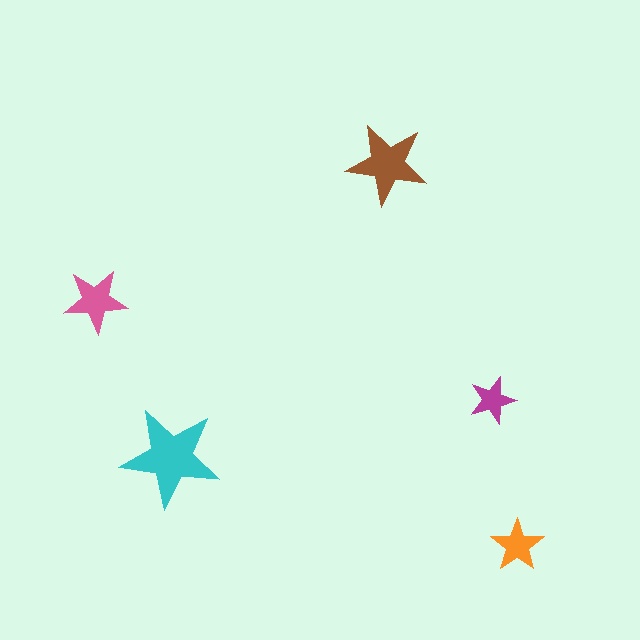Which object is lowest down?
The orange star is bottommost.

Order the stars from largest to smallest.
the cyan one, the brown one, the pink one, the orange one, the magenta one.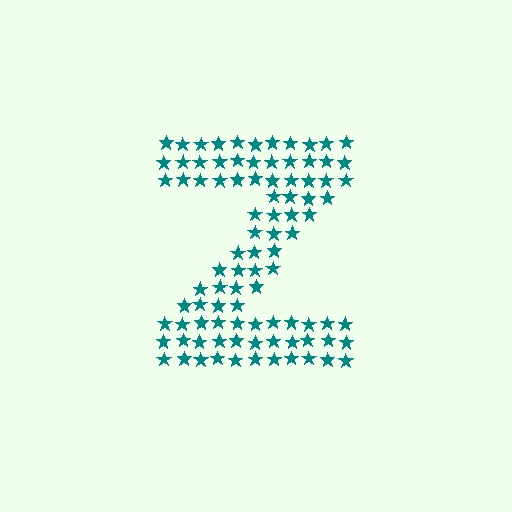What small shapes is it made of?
It is made of small stars.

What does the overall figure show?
The overall figure shows the letter Z.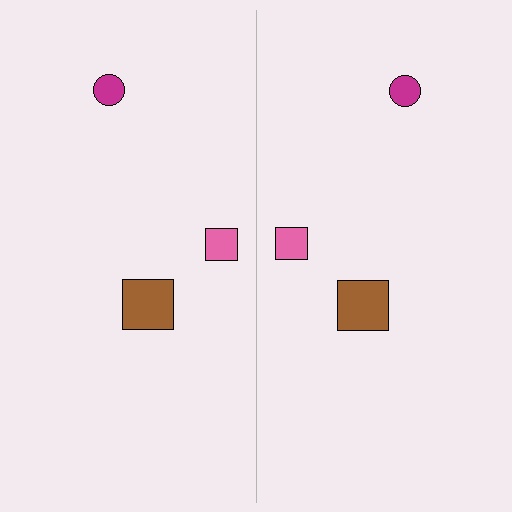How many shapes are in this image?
There are 6 shapes in this image.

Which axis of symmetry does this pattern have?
The pattern has a vertical axis of symmetry running through the center of the image.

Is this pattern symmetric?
Yes, this pattern has bilateral (reflection) symmetry.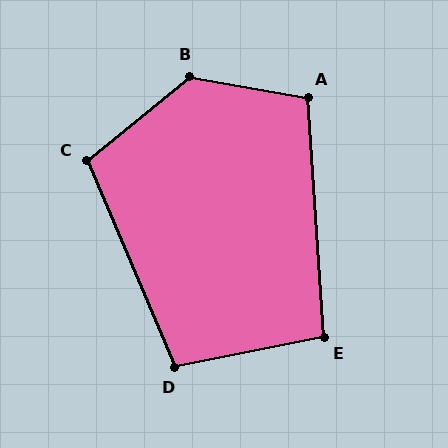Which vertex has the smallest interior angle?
E, at approximately 97 degrees.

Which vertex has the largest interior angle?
B, at approximately 130 degrees.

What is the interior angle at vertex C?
Approximately 106 degrees (obtuse).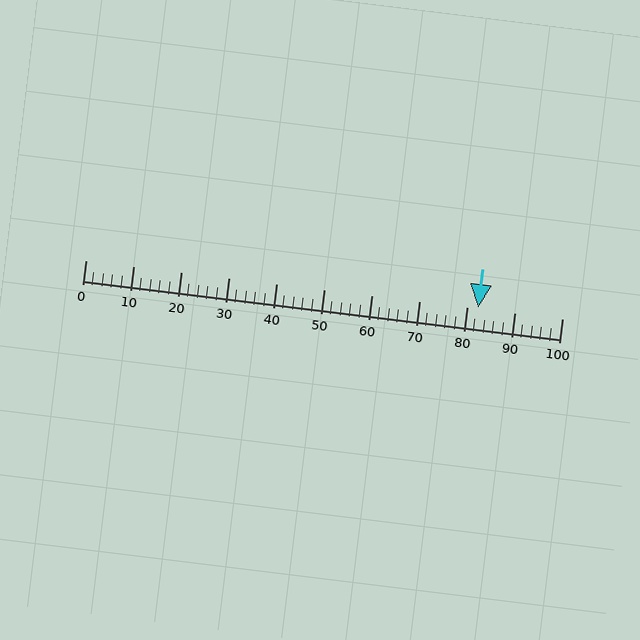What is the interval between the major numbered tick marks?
The major tick marks are spaced 10 units apart.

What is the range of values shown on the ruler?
The ruler shows values from 0 to 100.